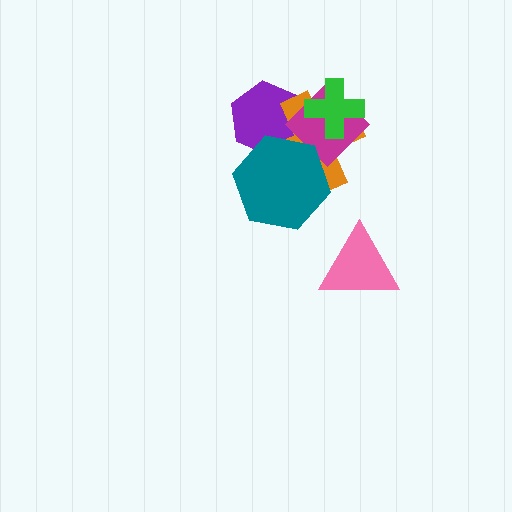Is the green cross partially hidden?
No, no other shape covers it.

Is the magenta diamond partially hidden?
Yes, it is partially covered by another shape.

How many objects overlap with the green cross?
2 objects overlap with the green cross.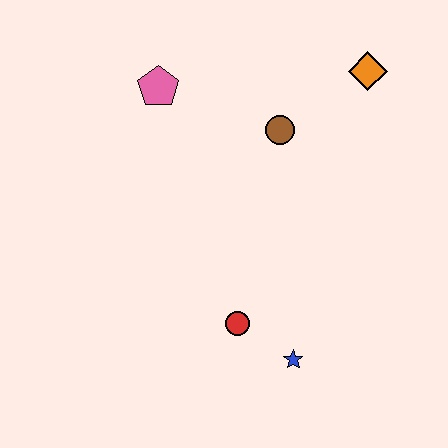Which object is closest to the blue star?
The red circle is closest to the blue star.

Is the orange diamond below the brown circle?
No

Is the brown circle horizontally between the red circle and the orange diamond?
Yes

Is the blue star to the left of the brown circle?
No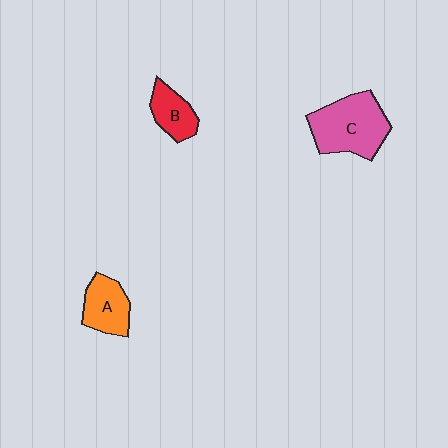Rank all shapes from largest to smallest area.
From largest to smallest: C (pink), A (orange), B (red).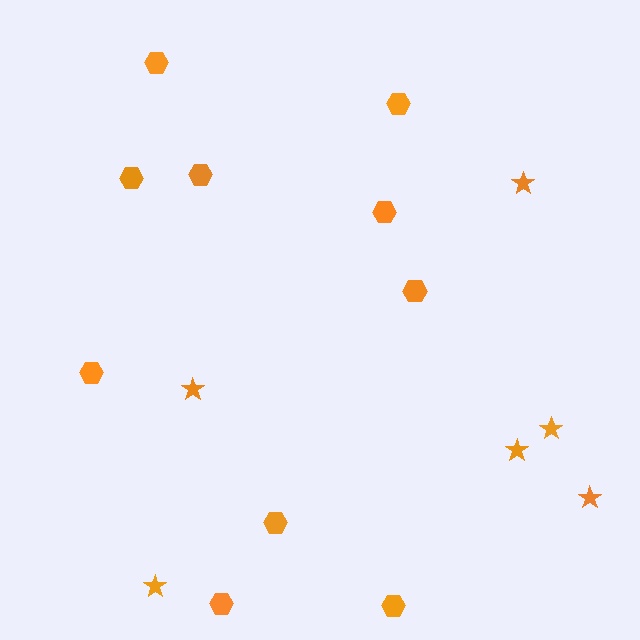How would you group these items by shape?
There are 2 groups: one group of hexagons (10) and one group of stars (6).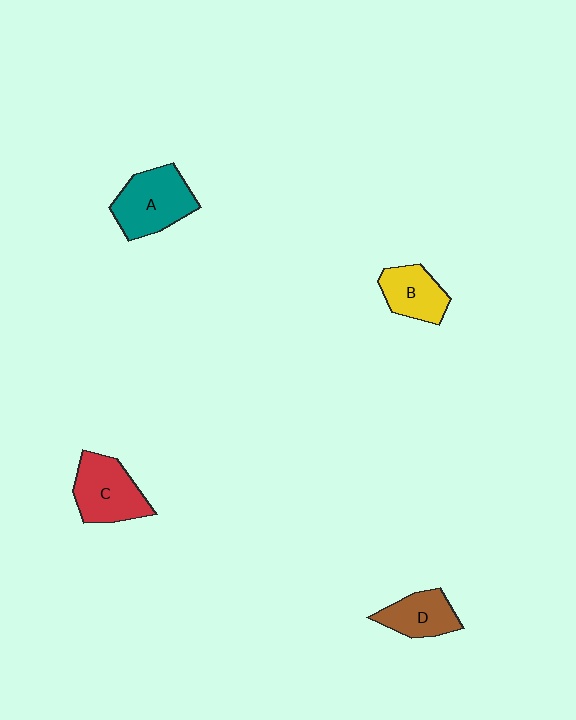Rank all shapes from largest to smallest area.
From largest to smallest: A (teal), C (red), B (yellow), D (brown).